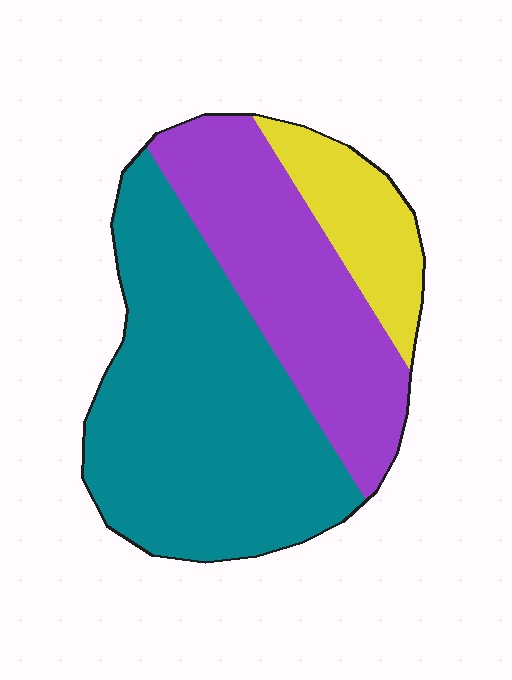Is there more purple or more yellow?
Purple.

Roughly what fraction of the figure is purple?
Purple covers about 35% of the figure.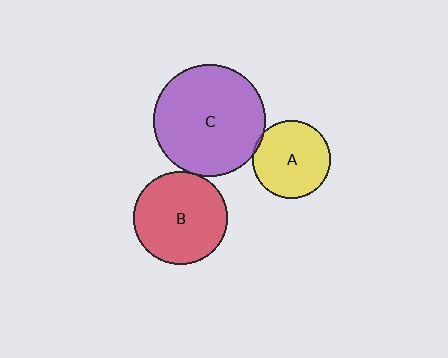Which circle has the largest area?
Circle C (purple).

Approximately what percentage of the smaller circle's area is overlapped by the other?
Approximately 5%.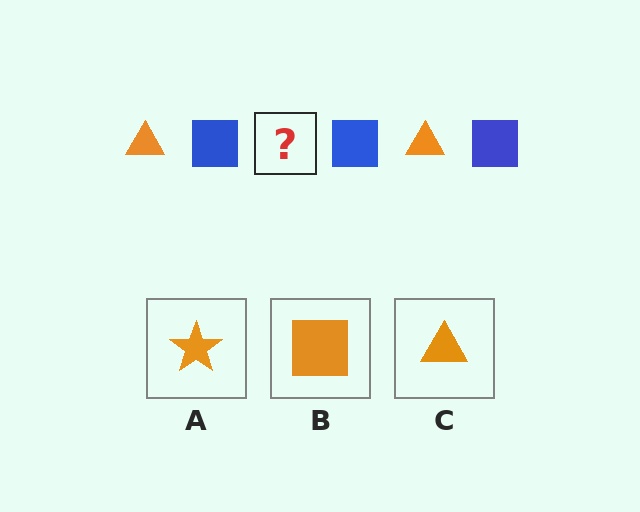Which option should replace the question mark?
Option C.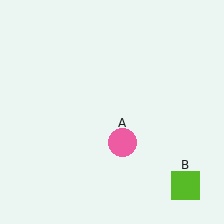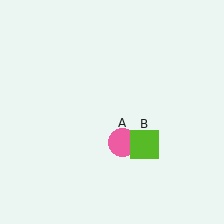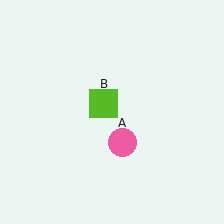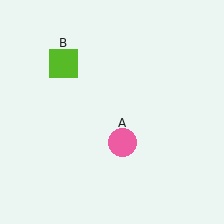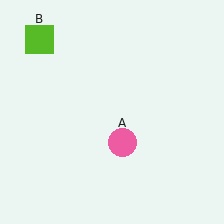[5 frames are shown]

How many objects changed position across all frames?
1 object changed position: lime square (object B).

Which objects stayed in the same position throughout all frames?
Pink circle (object A) remained stationary.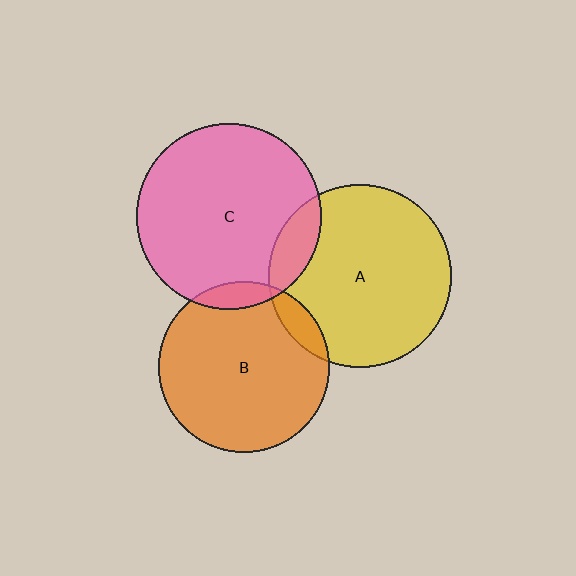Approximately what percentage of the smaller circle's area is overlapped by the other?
Approximately 10%.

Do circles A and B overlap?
Yes.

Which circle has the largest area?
Circle C (pink).